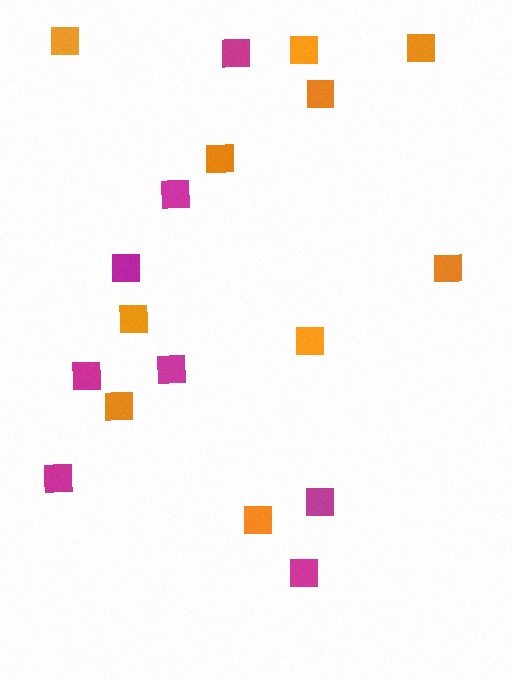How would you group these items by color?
There are 2 groups: one group of magenta squares (8) and one group of orange squares (10).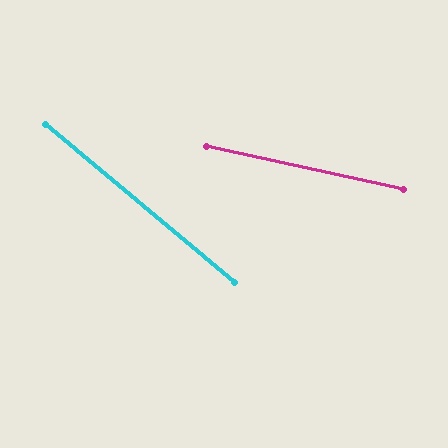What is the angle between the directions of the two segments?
Approximately 28 degrees.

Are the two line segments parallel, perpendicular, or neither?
Neither parallel nor perpendicular — they differ by about 28°.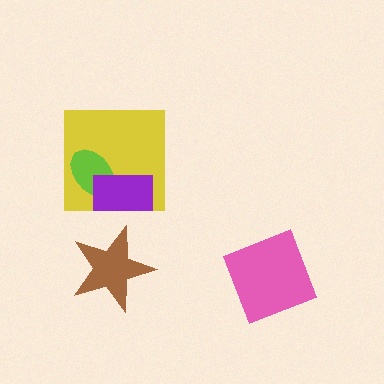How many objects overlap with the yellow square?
2 objects overlap with the yellow square.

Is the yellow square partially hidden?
Yes, it is partially covered by another shape.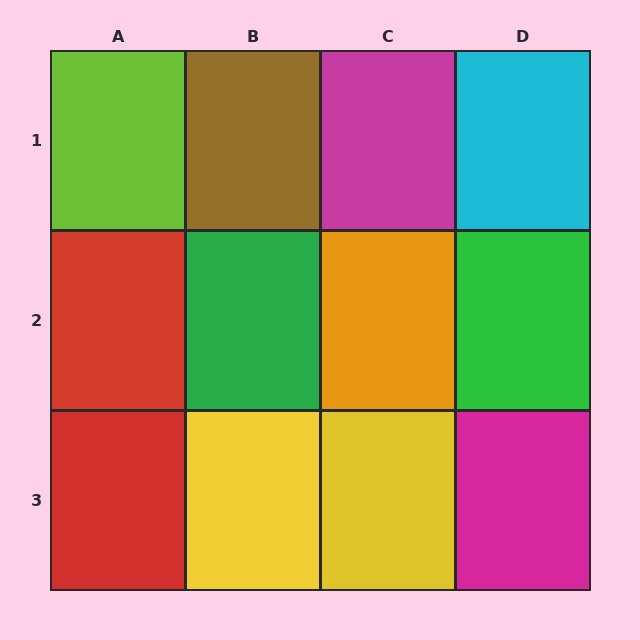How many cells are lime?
1 cell is lime.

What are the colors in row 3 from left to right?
Red, yellow, yellow, magenta.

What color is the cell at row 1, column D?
Cyan.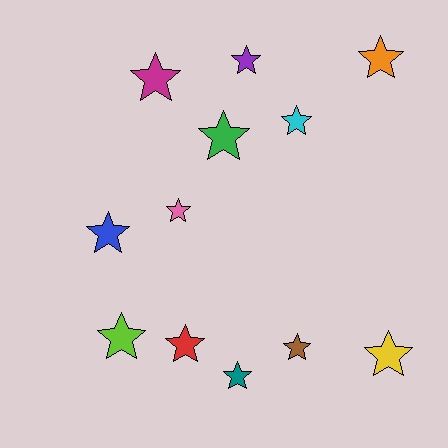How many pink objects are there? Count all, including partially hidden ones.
There is 1 pink object.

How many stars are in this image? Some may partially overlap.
There are 12 stars.